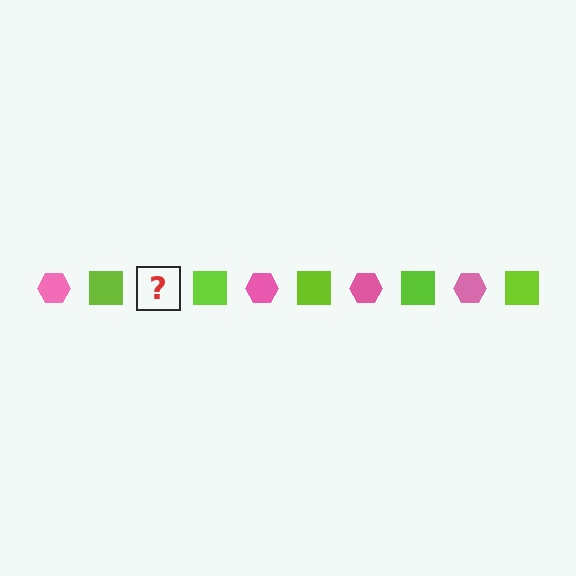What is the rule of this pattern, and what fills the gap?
The rule is that the pattern alternates between pink hexagon and lime square. The gap should be filled with a pink hexagon.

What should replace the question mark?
The question mark should be replaced with a pink hexagon.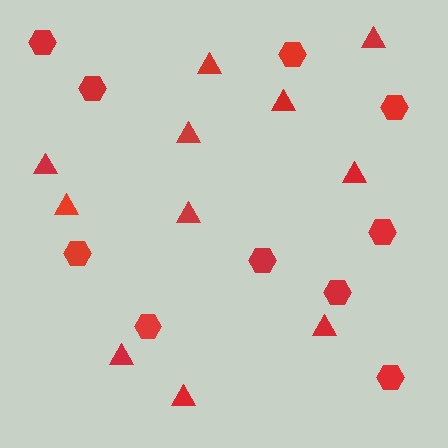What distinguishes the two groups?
There are 2 groups: one group of hexagons (10) and one group of triangles (11).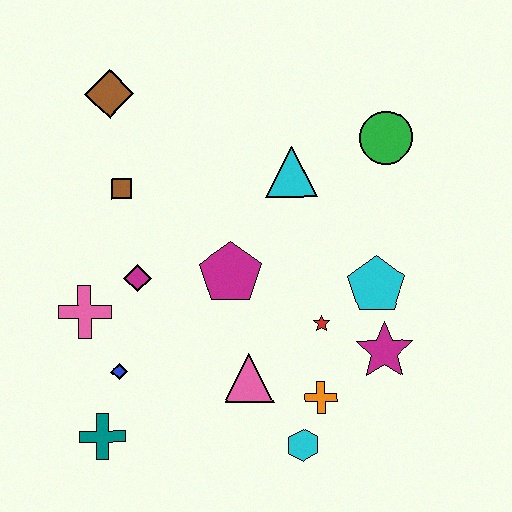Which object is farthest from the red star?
The brown diamond is farthest from the red star.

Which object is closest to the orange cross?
The cyan hexagon is closest to the orange cross.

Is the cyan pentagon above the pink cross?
Yes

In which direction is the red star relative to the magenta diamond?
The red star is to the right of the magenta diamond.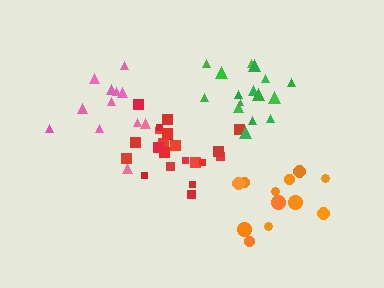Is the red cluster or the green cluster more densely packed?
Green.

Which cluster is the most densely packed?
Green.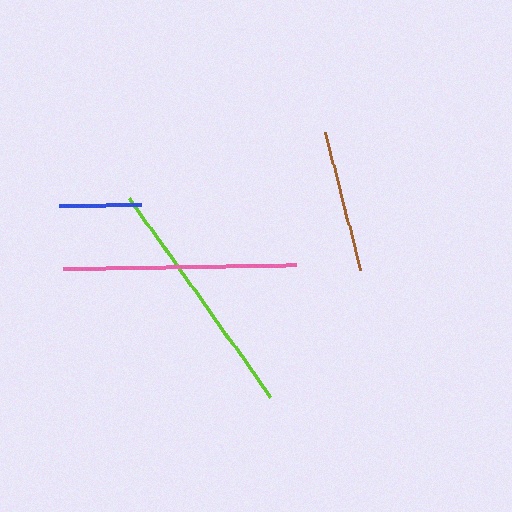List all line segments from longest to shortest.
From longest to shortest: lime, pink, brown, blue.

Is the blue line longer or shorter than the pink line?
The pink line is longer than the blue line.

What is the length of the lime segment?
The lime segment is approximately 244 pixels long.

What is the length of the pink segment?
The pink segment is approximately 233 pixels long.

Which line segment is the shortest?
The blue line is the shortest at approximately 83 pixels.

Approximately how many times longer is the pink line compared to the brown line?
The pink line is approximately 1.6 times the length of the brown line.